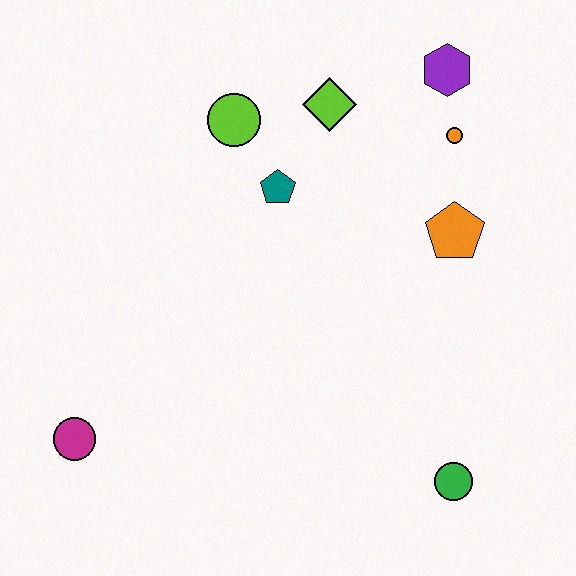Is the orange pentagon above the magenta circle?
Yes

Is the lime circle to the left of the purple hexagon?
Yes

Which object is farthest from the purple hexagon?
The magenta circle is farthest from the purple hexagon.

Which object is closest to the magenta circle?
The teal pentagon is closest to the magenta circle.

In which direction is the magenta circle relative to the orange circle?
The magenta circle is to the left of the orange circle.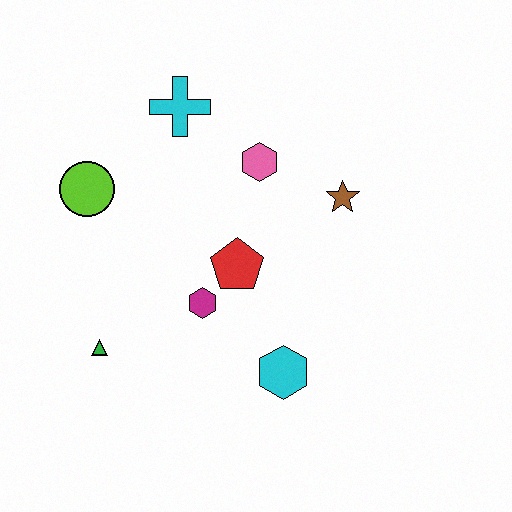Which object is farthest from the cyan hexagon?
The cyan cross is farthest from the cyan hexagon.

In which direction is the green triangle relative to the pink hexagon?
The green triangle is below the pink hexagon.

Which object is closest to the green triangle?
The magenta hexagon is closest to the green triangle.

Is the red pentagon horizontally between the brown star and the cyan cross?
Yes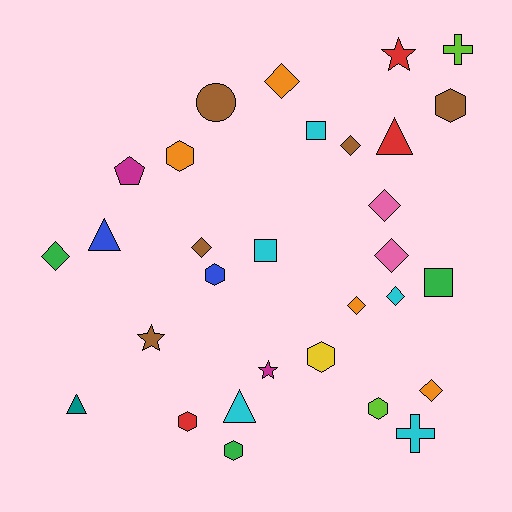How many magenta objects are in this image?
There are 2 magenta objects.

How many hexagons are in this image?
There are 7 hexagons.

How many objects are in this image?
There are 30 objects.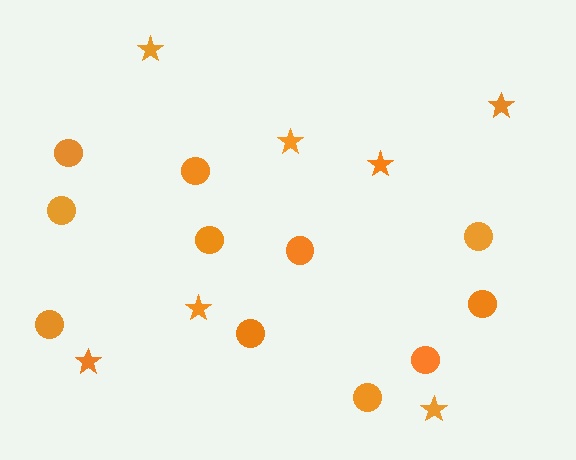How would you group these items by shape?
There are 2 groups: one group of stars (7) and one group of circles (11).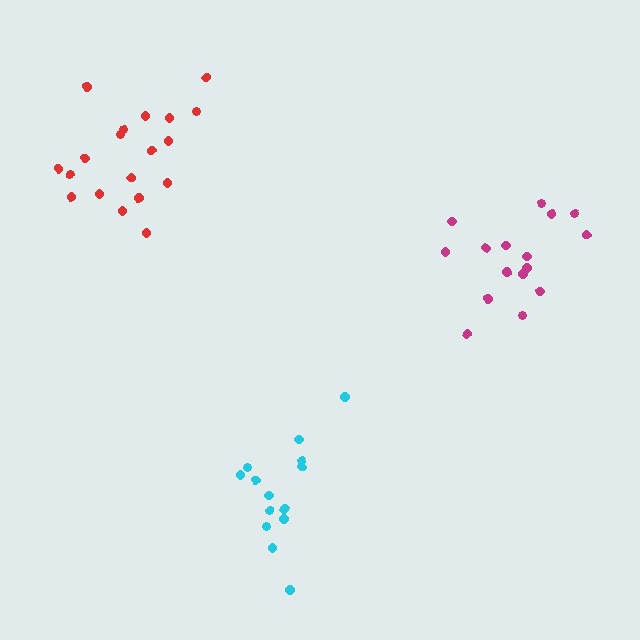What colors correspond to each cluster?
The clusters are colored: magenta, red, cyan.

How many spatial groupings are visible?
There are 3 spatial groupings.